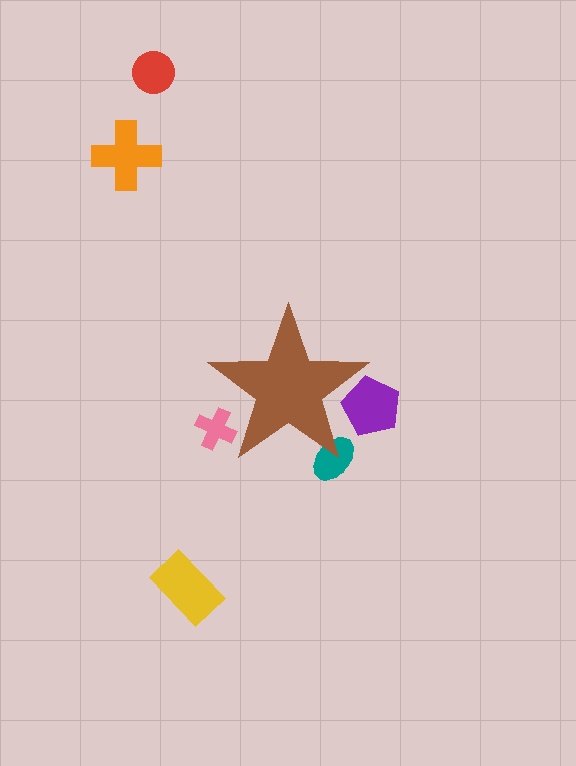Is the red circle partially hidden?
No, the red circle is fully visible.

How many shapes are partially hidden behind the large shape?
3 shapes are partially hidden.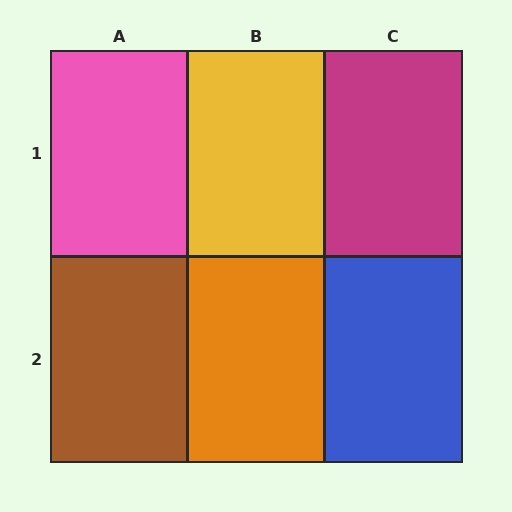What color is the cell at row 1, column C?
Magenta.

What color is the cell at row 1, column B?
Yellow.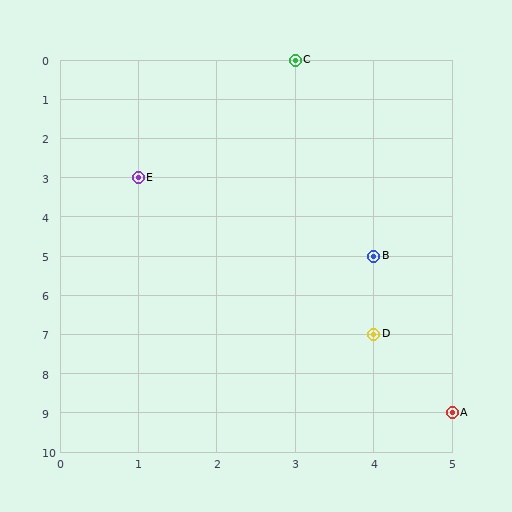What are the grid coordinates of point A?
Point A is at grid coordinates (5, 9).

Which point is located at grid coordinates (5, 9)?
Point A is at (5, 9).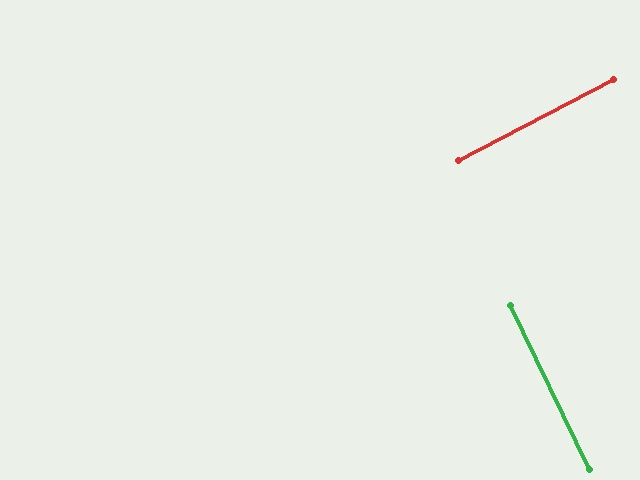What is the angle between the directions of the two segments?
Approximately 88 degrees.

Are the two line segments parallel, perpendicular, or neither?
Perpendicular — they meet at approximately 88°.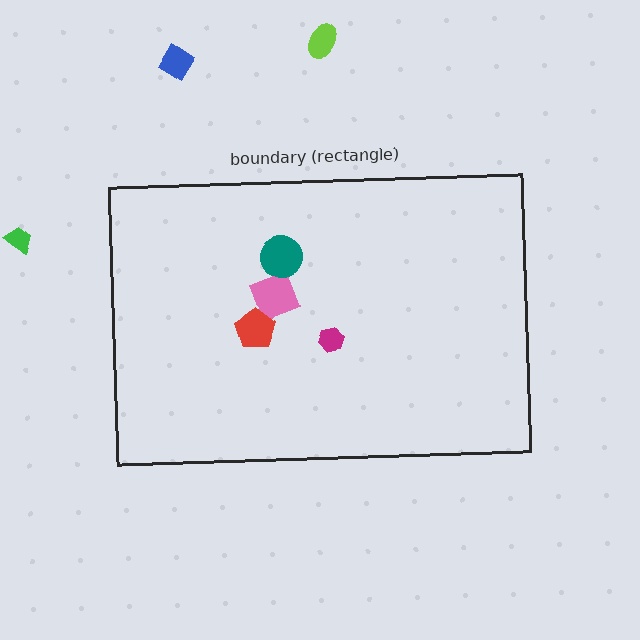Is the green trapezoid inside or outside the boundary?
Outside.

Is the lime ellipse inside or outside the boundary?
Outside.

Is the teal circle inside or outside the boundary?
Inside.